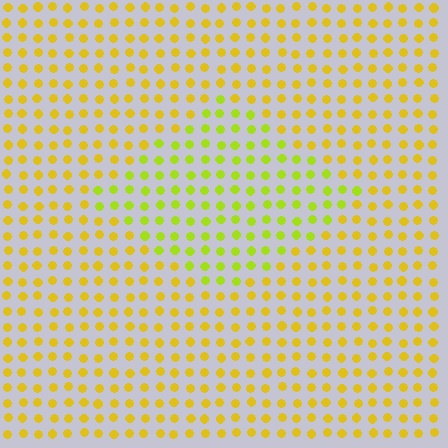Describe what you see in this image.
The image is filled with small yellow elements in a uniform arrangement. A diamond-shaped region is visible where the elements are tinted to a slightly different hue, forming a subtle color boundary.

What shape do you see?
I see a diamond.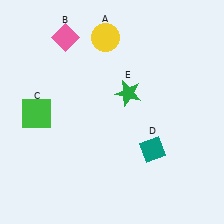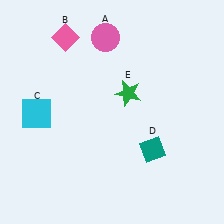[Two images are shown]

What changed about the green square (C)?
In Image 1, C is green. In Image 2, it changed to cyan.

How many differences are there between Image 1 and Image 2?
There are 2 differences between the two images.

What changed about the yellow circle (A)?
In Image 1, A is yellow. In Image 2, it changed to pink.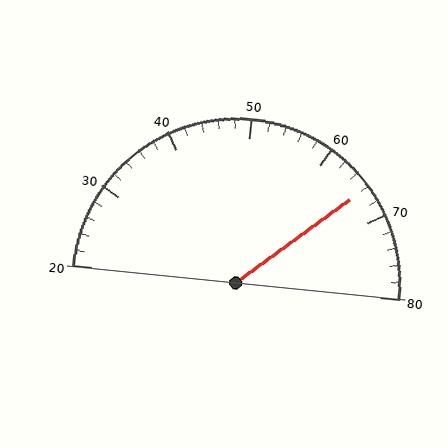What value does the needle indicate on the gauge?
The needle indicates approximately 66.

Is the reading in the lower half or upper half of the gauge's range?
The reading is in the upper half of the range (20 to 80).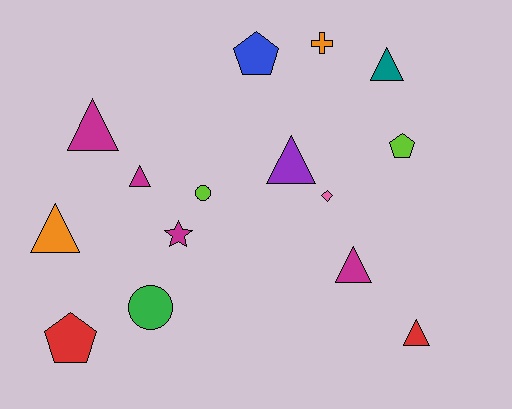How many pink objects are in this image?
There is 1 pink object.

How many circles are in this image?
There are 2 circles.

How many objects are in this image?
There are 15 objects.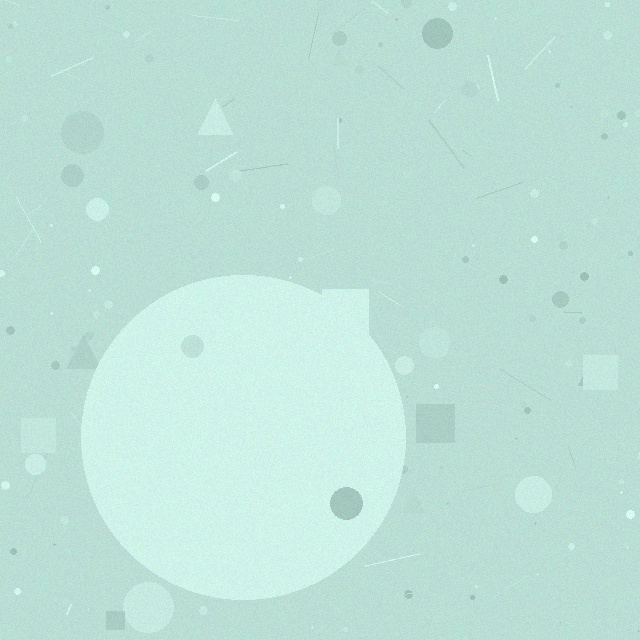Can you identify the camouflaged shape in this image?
The camouflaged shape is a circle.